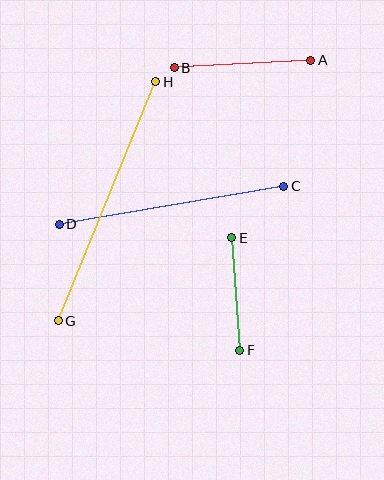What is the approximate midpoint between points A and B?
The midpoint is at approximately (243, 64) pixels.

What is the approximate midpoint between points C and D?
The midpoint is at approximately (171, 205) pixels.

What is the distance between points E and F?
The distance is approximately 113 pixels.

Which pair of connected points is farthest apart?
Points G and H are farthest apart.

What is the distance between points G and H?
The distance is approximately 258 pixels.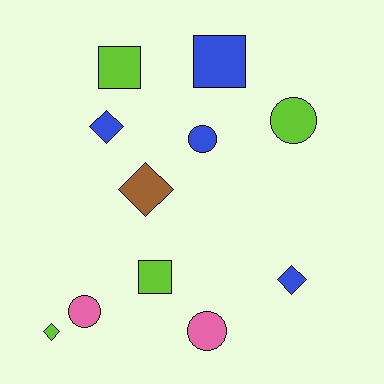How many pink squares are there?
There are no pink squares.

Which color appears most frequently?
Lime, with 4 objects.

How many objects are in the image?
There are 11 objects.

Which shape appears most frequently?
Diamond, with 4 objects.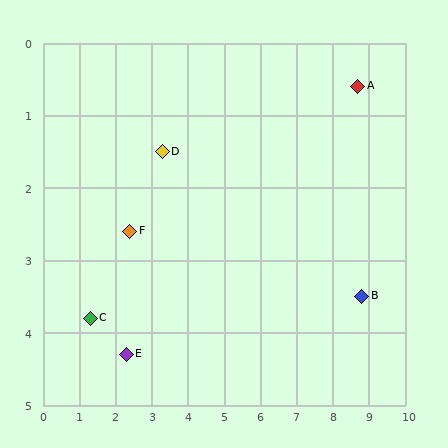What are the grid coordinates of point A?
Point A is at approximately (8.7, 0.6).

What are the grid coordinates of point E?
Point E is at approximately (2.3, 4.3).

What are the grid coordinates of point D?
Point D is at approximately (3.3, 1.5).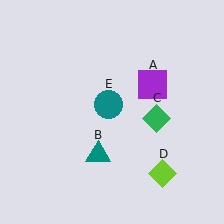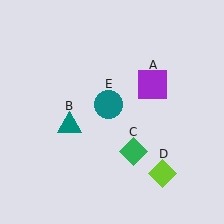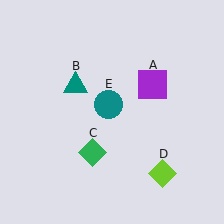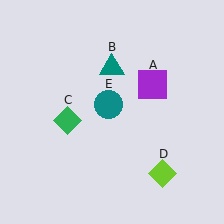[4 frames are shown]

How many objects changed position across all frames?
2 objects changed position: teal triangle (object B), green diamond (object C).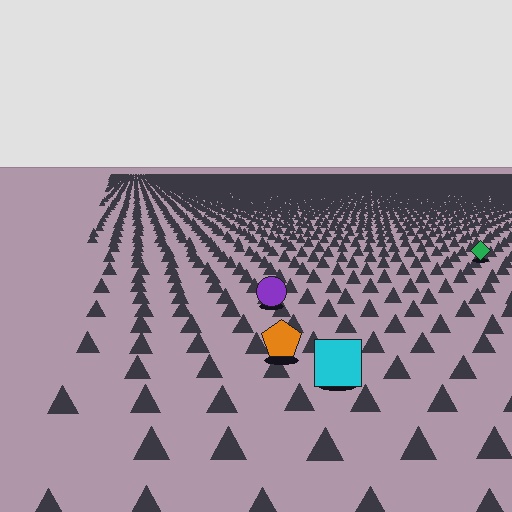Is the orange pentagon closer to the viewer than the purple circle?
Yes. The orange pentagon is closer — you can tell from the texture gradient: the ground texture is coarser near it.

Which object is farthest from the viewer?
The green diamond is farthest from the viewer. It appears smaller and the ground texture around it is denser.